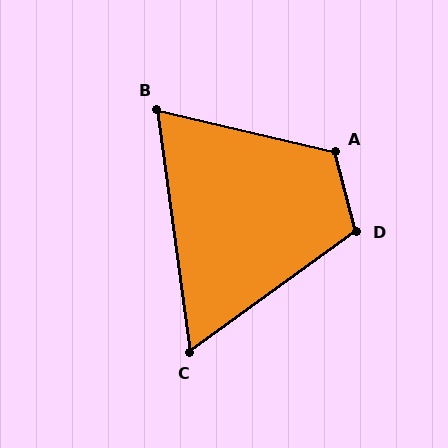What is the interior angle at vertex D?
Approximately 111 degrees (obtuse).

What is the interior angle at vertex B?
Approximately 69 degrees (acute).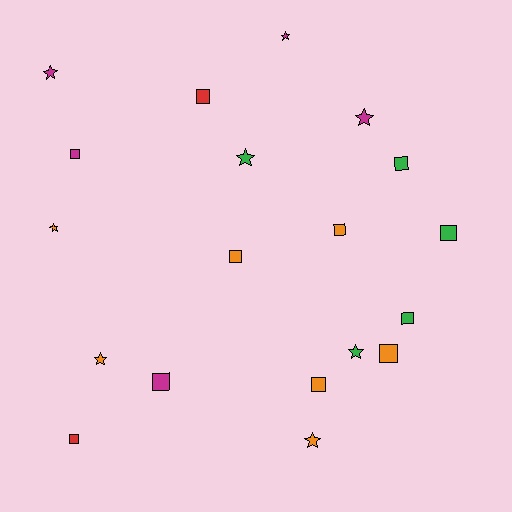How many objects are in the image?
There are 19 objects.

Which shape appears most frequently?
Square, with 11 objects.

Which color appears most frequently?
Orange, with 7 objects.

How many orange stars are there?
There are 3 orange stars.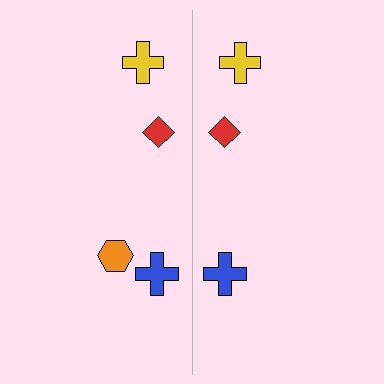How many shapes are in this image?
There are 7 shapes in this image.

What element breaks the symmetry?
A orange hexagon is missing from the right side.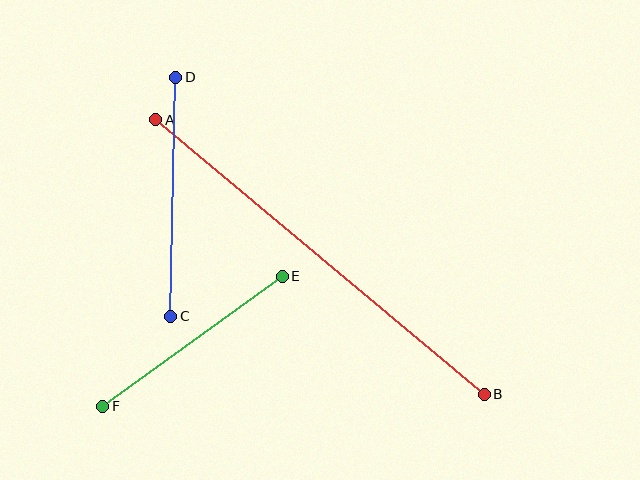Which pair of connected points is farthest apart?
Points A and B are farthest apart.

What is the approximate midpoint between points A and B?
The midpoint is at approximately (320, 257) pixels.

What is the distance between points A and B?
The distance is approximately 428 pixels.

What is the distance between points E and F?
The distance is approximately 222 pixels.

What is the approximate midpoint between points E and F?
The midpoint is at approximately (193, 341) pixels.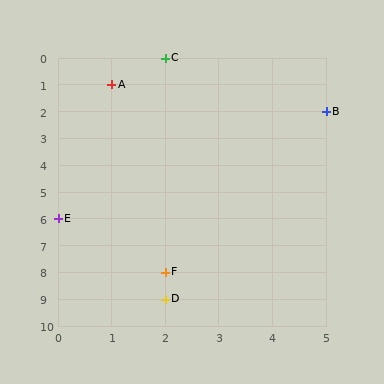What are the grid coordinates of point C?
Point C is at grid coordinates (2, 0).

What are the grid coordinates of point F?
Point F is at grid coordinates (2, 8).